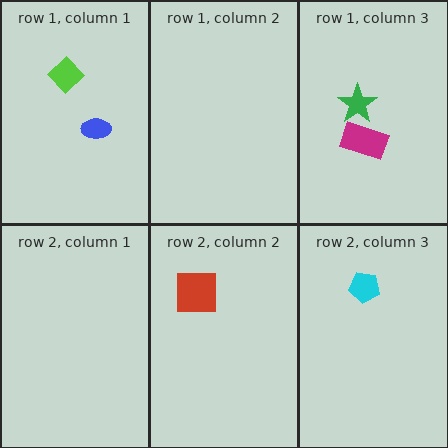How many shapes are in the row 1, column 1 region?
2.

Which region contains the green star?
The row 1, column 3 region.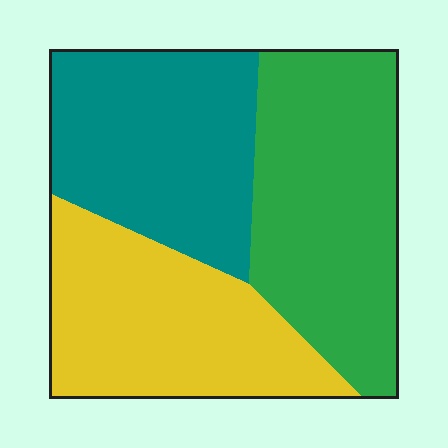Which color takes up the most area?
Green, at roughly 35%.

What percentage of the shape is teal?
Teal covers roughly 30% of the shape.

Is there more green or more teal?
Green.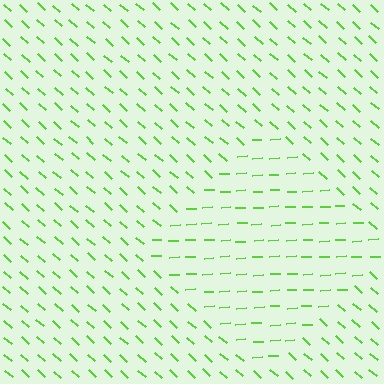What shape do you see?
I see a diamond.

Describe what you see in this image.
The image is filled with small lime line segments. A diamond region in the image has lines oriented differently from the surrounding lines, creating a visible texture boundary.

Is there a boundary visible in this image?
Yes, there is a texture boundary formed by a change in line orientation.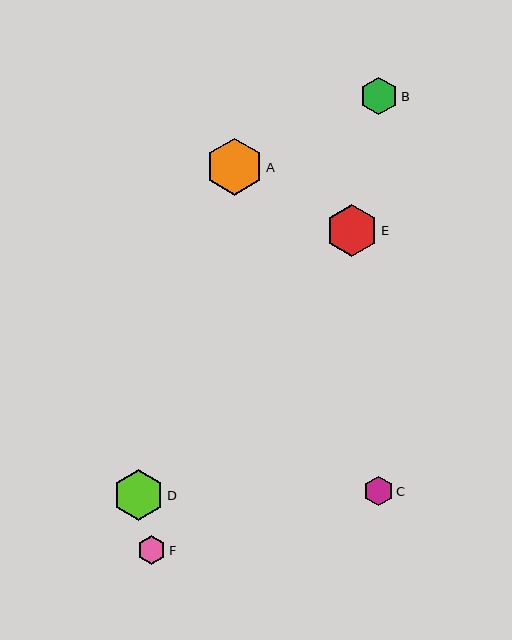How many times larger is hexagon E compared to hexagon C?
Hexagon E is approximately 1.8 times the size of hexagon C.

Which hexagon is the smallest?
Hexagon F is the smallest with a size of approximately 29 pixels.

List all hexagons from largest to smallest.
From largest to smallest: A, E, D, B, C, F.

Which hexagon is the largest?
Hexagon A is the largest with a size of approximately 57 pixels.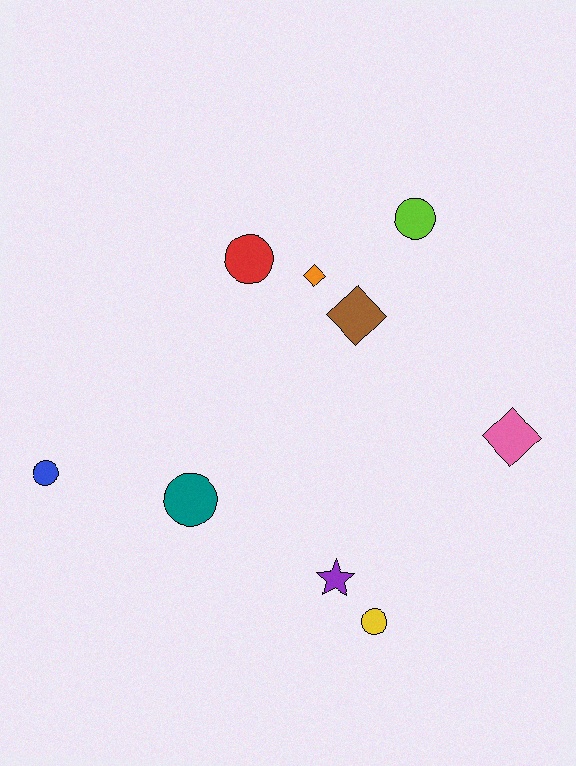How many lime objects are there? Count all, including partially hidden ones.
There is 1 lime object.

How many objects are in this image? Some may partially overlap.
There are 9 objects.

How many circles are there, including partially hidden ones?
There are 5 circles.